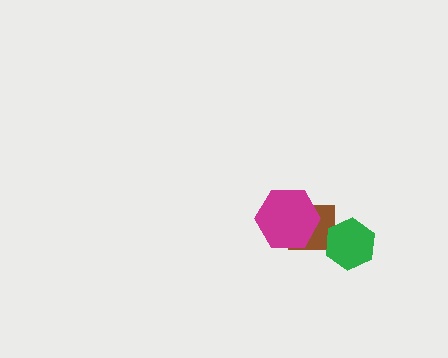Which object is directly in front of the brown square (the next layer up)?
The magenta hexagon is directly in front of the brown square.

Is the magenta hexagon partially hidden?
No, no other shape covers it.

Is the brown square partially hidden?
Yes, it is partially covered by another shape.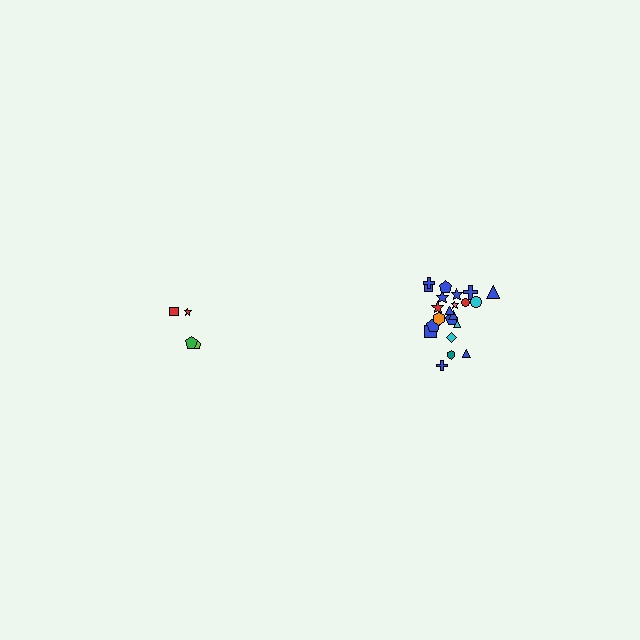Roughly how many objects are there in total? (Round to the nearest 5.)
Roughly 25 objects in total.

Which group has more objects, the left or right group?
The right group.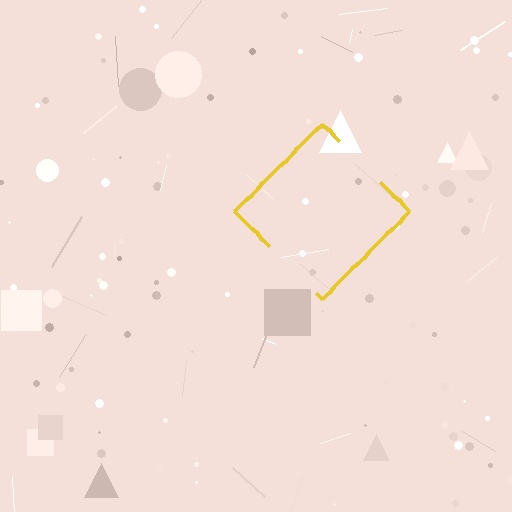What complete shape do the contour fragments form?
The contour fragments form a diamond.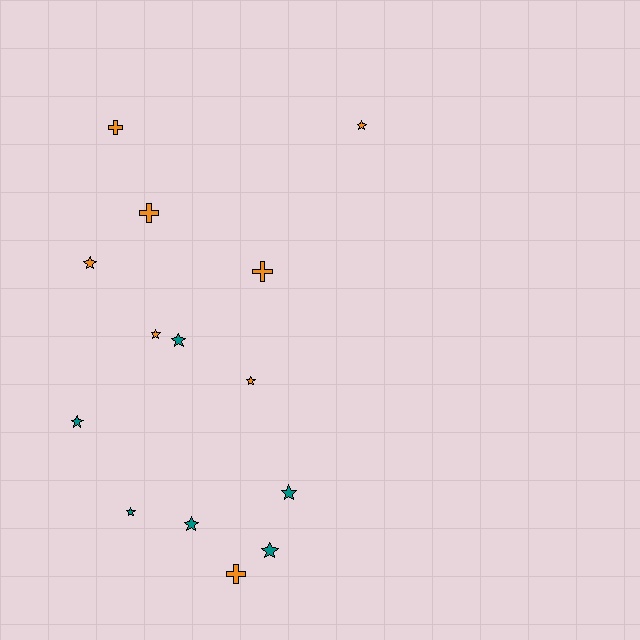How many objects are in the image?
There are 14 objects.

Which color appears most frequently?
Orange, with 8 objects.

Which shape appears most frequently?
Star, with 10 objects.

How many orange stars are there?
There are 4 orange stars.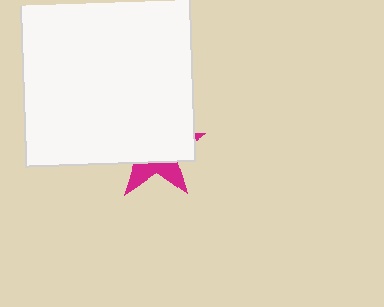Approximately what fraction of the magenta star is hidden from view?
Roughly 68% of the magenta star is hidden behind the white square.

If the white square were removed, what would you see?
You would see the complete magenta star.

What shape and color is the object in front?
The object in front is a white square.